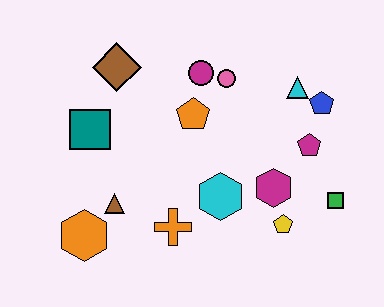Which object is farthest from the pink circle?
The orange hexagon is farthest from the pink circle.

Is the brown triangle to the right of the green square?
No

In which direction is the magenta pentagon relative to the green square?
The magenta pentagon is above the green square.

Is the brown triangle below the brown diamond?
Yes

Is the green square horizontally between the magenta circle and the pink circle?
No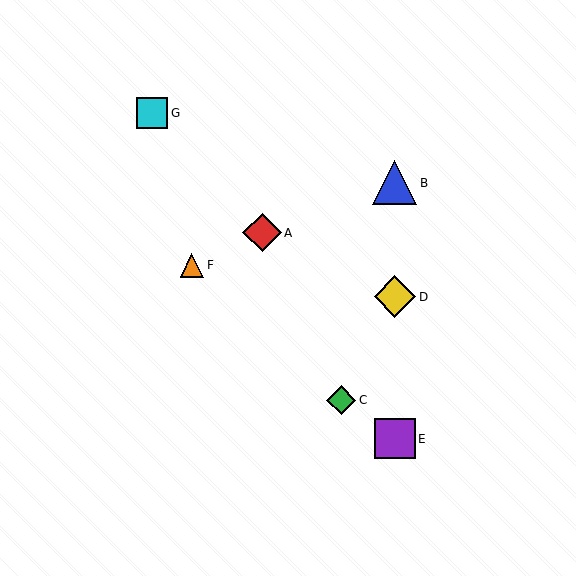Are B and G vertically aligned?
No, B is at x≈395 and G is at x≈152.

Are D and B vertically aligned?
Yes, both are at x≈395.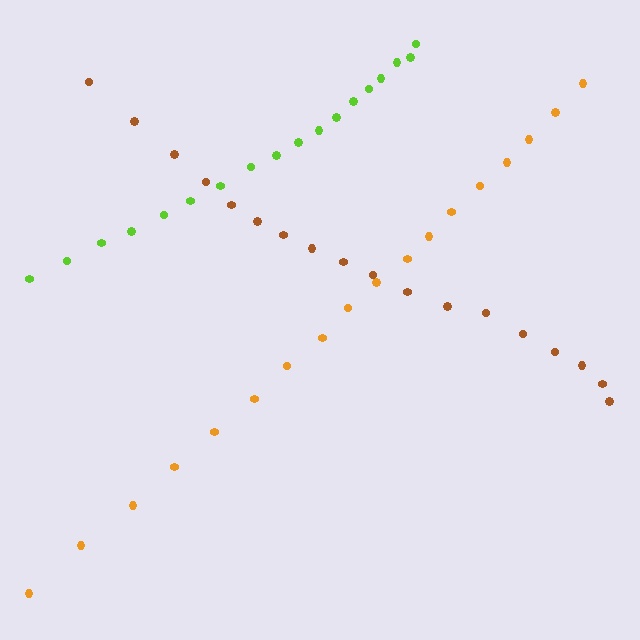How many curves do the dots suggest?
There are 3 distinct paths.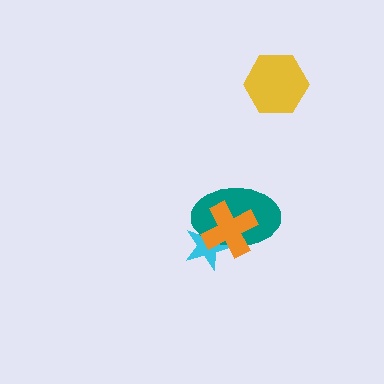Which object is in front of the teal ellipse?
The orange cross is in front of the teal ellipse.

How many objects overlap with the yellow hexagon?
0 objects overlap with the yellow hexagon.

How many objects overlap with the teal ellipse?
2 objects overlap with the teal ellipse.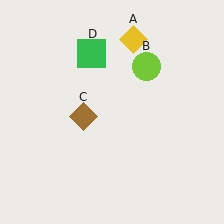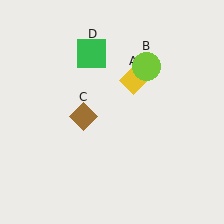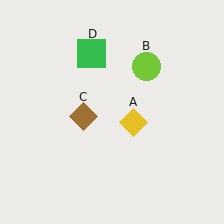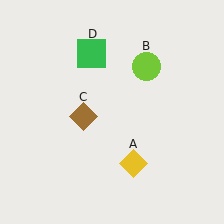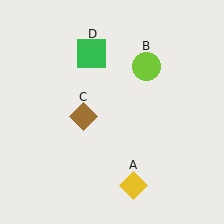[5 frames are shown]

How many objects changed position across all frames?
1 object changed position: yellow diamond (object A).